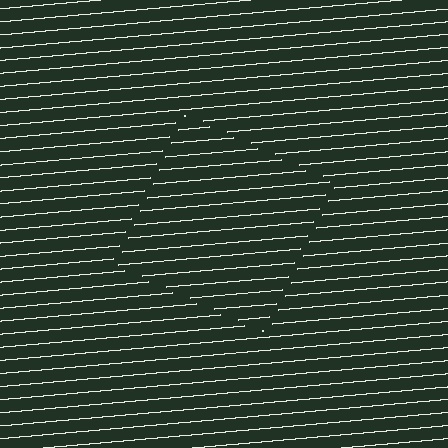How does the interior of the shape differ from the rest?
The interior of the shape contains the same grating, shifted by half a period — the contour is defined by the phase discontinuity where line-ends from the inner and outer gratings abut.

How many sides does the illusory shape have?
4 sides — the line-ends trace a square.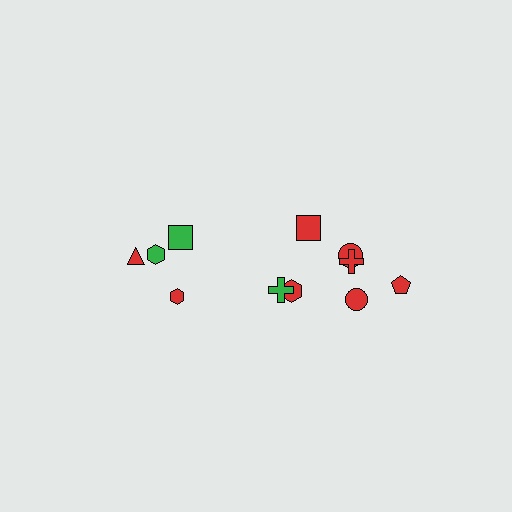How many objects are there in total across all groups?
There are 11 objects.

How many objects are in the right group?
There are 7 objects.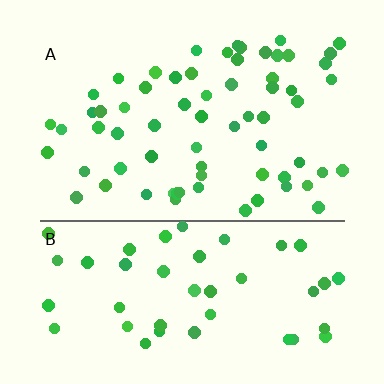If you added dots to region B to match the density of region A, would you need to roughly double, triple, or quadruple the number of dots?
Approximately double.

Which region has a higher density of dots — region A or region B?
A (the top).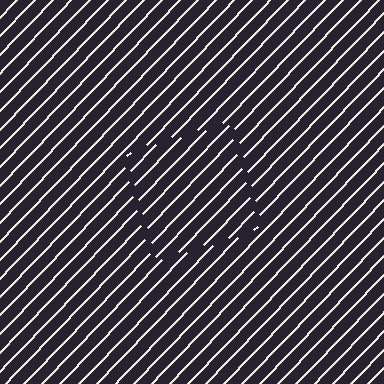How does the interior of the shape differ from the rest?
The interior of the shape contains the same grating, shifted by half a period — the contour is defined by the phase discontinuity where line-ends from the inner and outer gratings abut.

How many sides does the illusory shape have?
4 sides — the line-ends trace a square.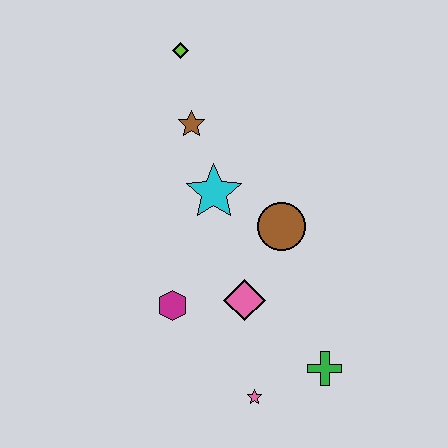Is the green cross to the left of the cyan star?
No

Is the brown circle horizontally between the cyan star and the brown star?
No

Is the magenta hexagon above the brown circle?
No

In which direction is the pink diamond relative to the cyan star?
The pink diamond is below the cyan star.